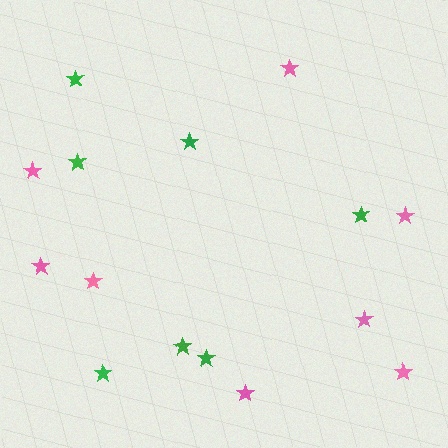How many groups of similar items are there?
There are 2 groups: one group of pink stars (8) and one group of green stars (7).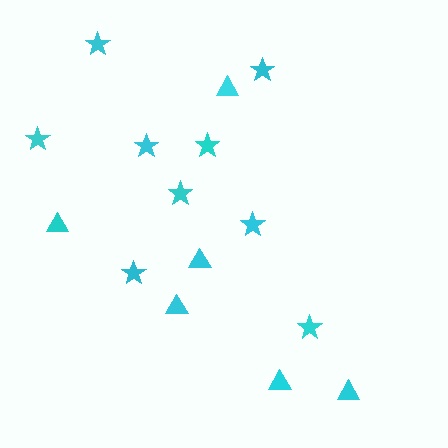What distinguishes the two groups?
There are 2 groups: one group of triangles (6) and one group of stars (9).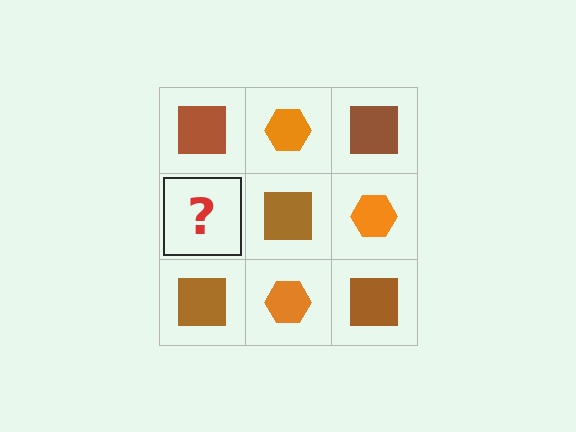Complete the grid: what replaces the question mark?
The question mark should be replaced with an orange hexagon.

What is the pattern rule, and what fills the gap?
The rule is that it alternates brown square and orange hexagon in a checkerboard pattern. The gap should be filled with an orange hexagon.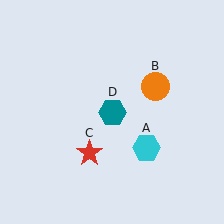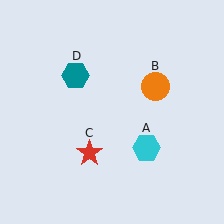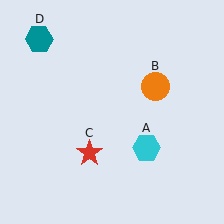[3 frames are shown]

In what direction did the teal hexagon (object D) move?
The teal hexagon (object D) moved up and to the left.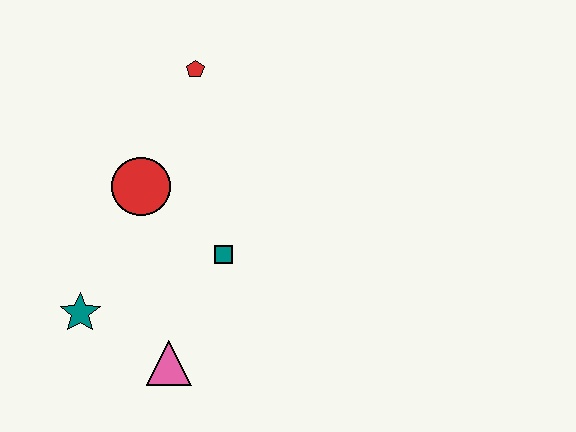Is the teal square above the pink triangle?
Yes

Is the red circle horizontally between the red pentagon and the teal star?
Yes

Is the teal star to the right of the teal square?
No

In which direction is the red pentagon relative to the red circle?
The red pentagon is above the red circle.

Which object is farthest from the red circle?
The pink triangle is farthest from the red circle.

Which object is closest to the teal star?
The pink triangle is closest to the teal star.